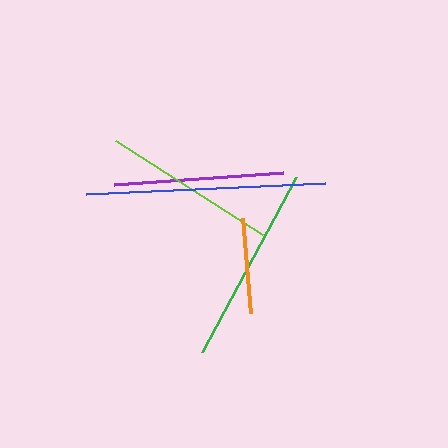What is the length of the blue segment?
The blue segment is approximately 240 pixels long.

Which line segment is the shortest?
The orange line is the shortest at approximately 95 pixels.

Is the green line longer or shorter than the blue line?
The blue line is longer than the green line.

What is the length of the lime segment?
The lime segment is approximately 175 pixels long.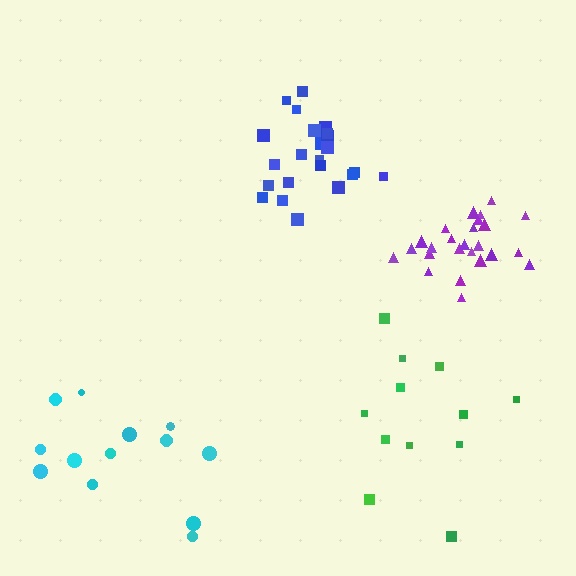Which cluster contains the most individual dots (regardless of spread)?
Purple (25).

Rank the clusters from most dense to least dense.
purple, blue, cyan, green.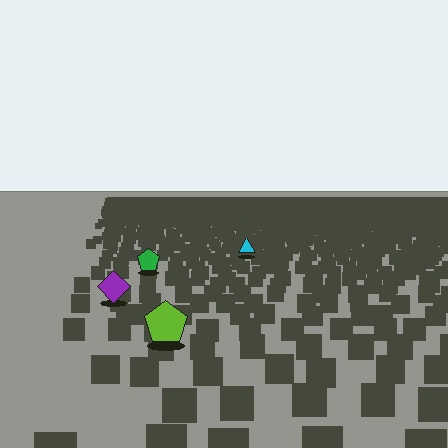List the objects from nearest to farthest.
From nearest to farthest: the lime pentagon, the purple diamond, the green pentagon, the cyan triangle.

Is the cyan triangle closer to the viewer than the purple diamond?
No. The purple diamond is closer — you can tell from the texture gradient: the ground texture is coarser near it.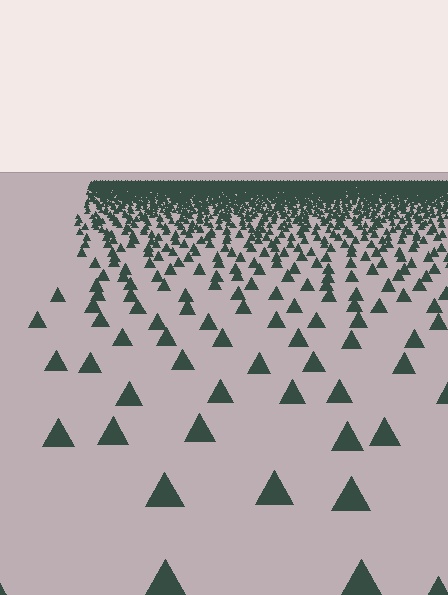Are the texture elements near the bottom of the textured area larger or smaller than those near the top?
Larger. Near the bottom, elements are closer to the viewer and appear at a bigger on-screen size.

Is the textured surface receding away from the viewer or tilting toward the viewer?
The surface is receding away from the viewer. Texture elements get smaller and denser toward the top.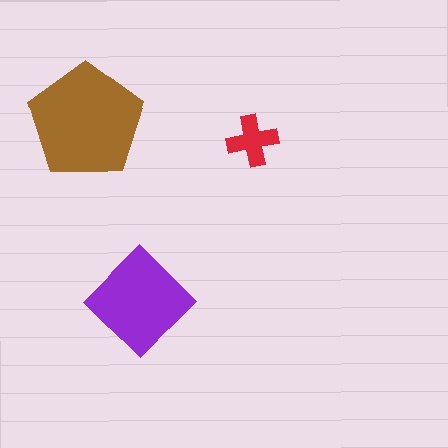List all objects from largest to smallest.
The brown pentagon, the purple diamond, the red cross.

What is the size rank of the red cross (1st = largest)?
3rd.